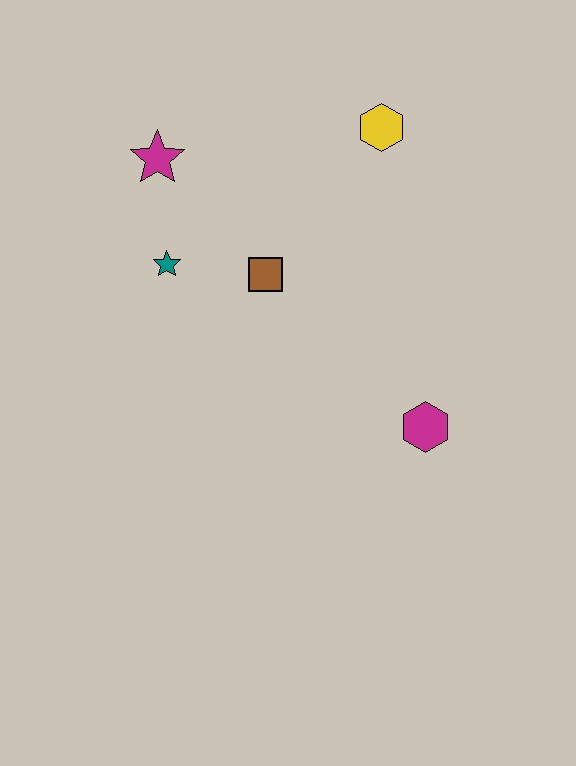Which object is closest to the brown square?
The teal star is closest to the brown square.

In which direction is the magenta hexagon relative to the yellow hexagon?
The magenta hexagon is below the yellow hexagon.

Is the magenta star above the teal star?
Yes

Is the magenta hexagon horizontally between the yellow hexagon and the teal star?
No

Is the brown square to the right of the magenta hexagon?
No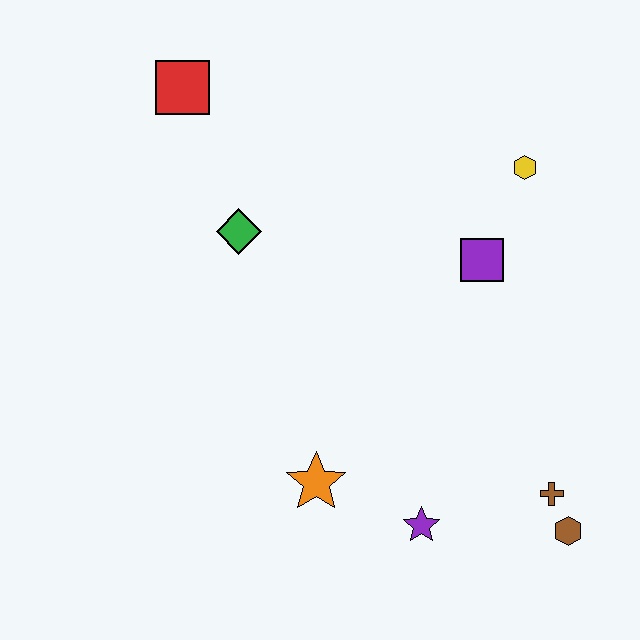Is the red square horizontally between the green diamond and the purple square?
No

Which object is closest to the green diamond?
The red square is closest to the green diamond.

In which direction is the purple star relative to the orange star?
The purple star is to the right of the orange star.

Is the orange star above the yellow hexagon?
No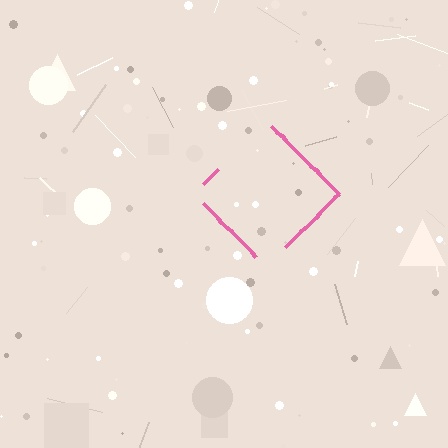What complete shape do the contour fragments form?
The contour fragments form a diamond.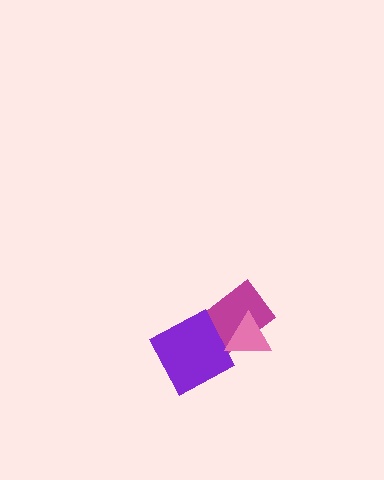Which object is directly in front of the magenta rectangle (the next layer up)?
The purple diamond is directly in front of the magenta rectangle.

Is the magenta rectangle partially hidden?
Yes, it is partially covered by another shape.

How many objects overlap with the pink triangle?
2 objects overlap with the pink triangle.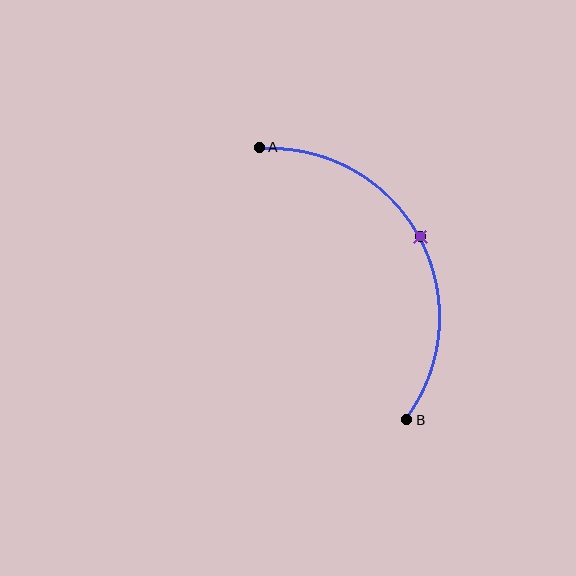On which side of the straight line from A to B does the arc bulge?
The arc bulges to the right of the straight line connecting A and B.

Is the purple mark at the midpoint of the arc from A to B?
Yes. The purple mark lies on the arc at equal arc-length from both A and B — it is the arc midpoint.